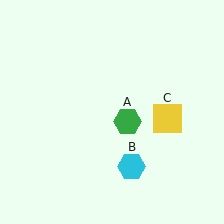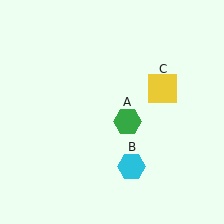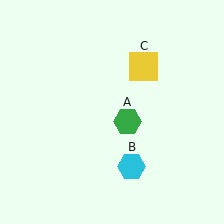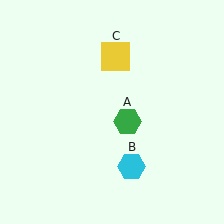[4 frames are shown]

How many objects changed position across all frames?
1 object changed position: yellow square (object C).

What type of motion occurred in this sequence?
The yellow square (object C) rotated counterclockwise around the center of the scene.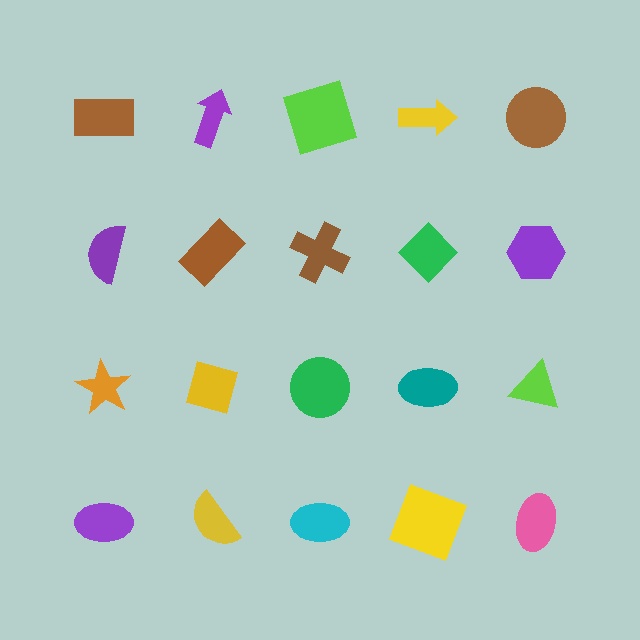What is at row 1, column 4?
A yellow arrow.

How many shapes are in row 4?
5 shapes.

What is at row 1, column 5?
A brown circle.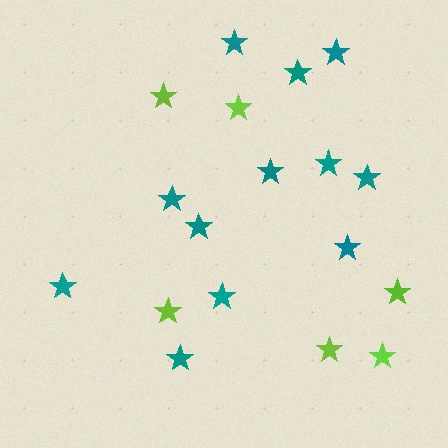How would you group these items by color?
There are 2 groups: one group of lime stars (6) and one group of teal stars (12).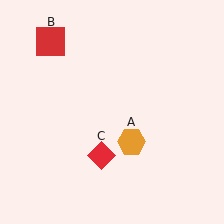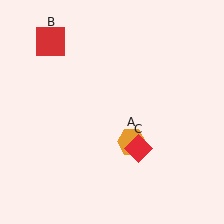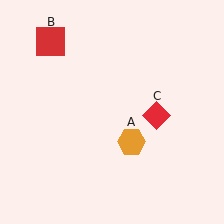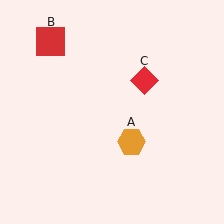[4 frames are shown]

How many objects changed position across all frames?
1 object changed position: red diamond (object C).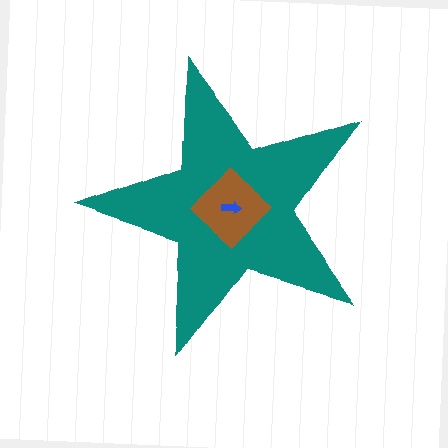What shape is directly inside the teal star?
The brown diamond.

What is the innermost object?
The blue arrow.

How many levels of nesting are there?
3.